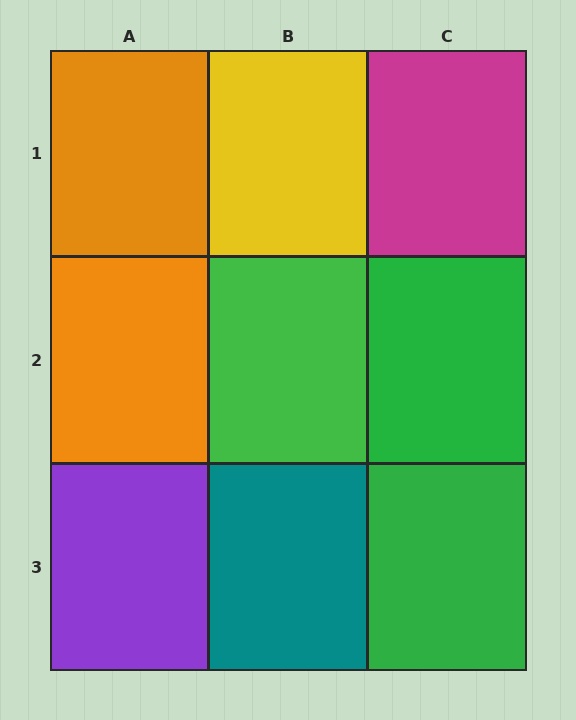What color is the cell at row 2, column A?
Orange.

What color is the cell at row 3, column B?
Teal.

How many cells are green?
3 cells are green.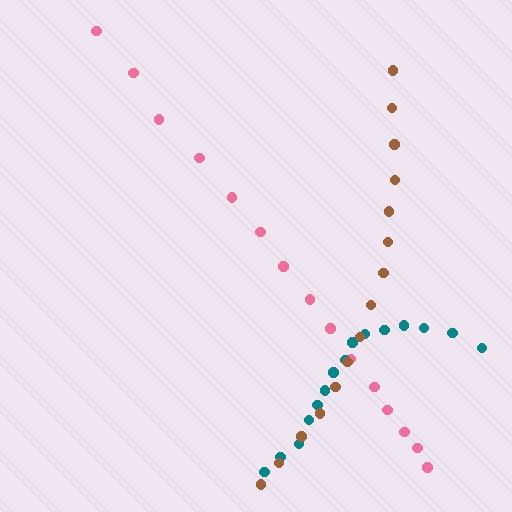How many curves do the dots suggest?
There are 3 distinct paths.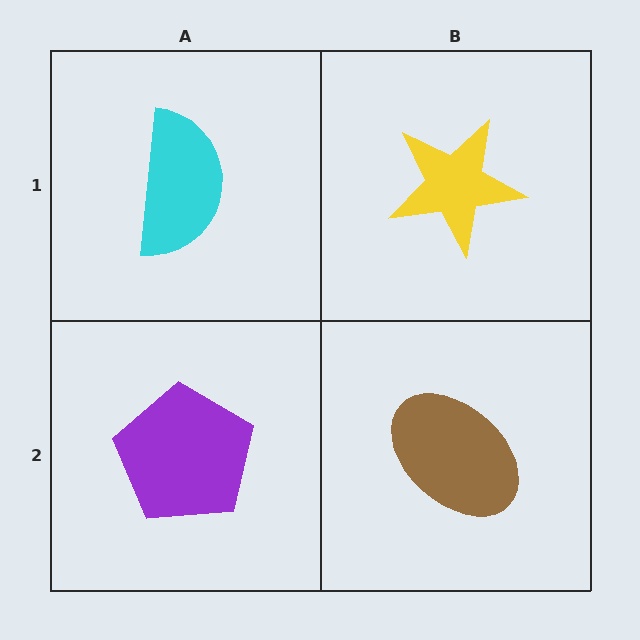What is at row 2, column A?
A purple pentagon.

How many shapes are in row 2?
2 shapes.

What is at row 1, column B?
A yellow star.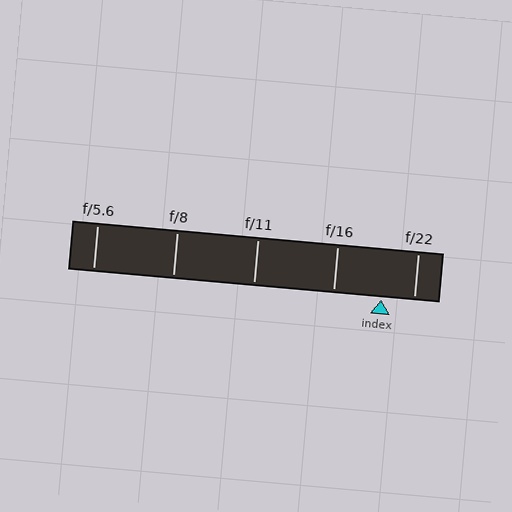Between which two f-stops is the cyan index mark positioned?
The index mark is between f/16 and f/22.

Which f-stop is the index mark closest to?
The index mark is closest to f/22.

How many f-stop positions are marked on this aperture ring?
There are 5 f-stop positions marked.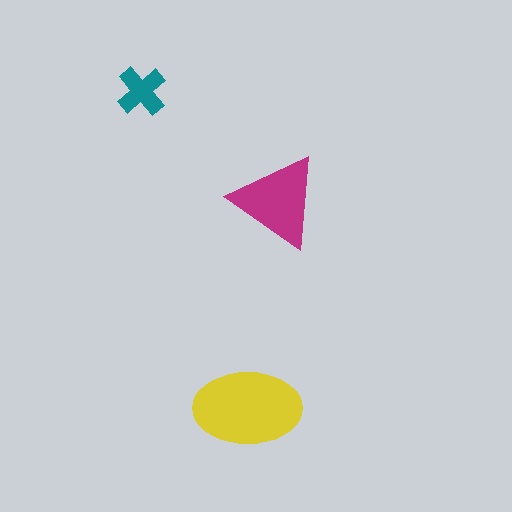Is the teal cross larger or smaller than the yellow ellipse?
Smaller.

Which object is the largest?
The yellow ellipse.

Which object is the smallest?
The teal cross.